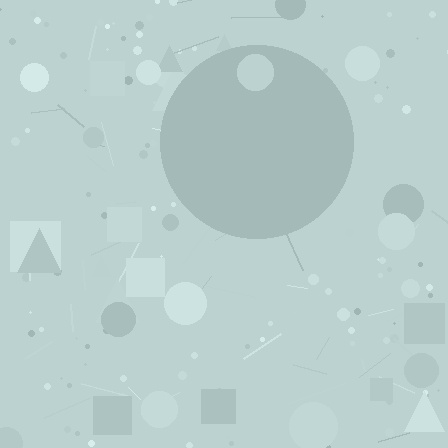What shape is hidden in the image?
A circle is hidden in the image.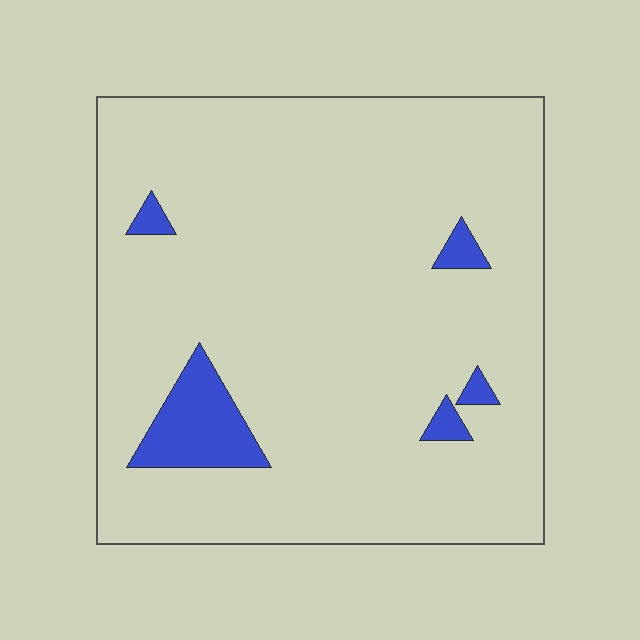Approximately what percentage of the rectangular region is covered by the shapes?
Approximately 5%.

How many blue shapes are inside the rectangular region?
5.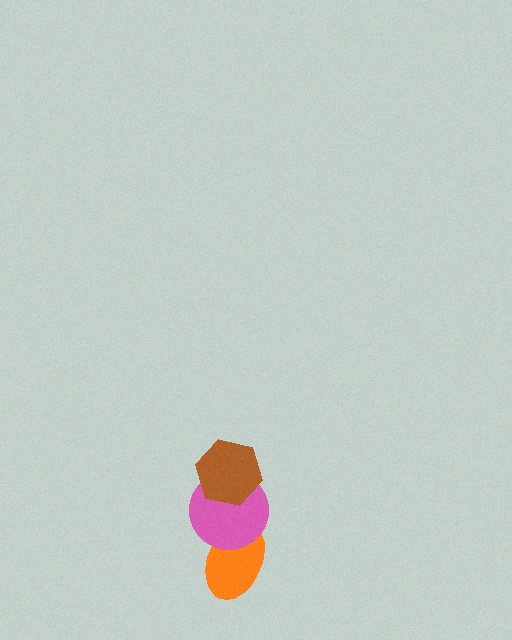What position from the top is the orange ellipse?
The orange ellipse is 3rd from the top.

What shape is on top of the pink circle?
The brown hexagon is on top of the pink circle.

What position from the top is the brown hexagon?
The brown hexagon is 1st from the top.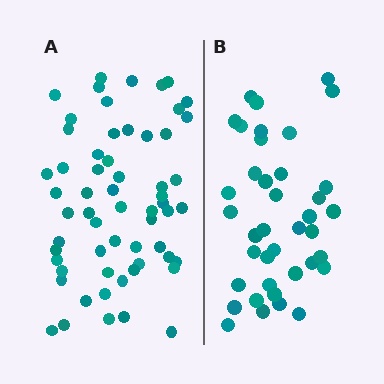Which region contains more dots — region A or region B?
Region A (the left region) has more dots.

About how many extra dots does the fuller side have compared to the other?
Region A has approximately 20 more dots than region B.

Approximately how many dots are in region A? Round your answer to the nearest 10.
About 60 dots.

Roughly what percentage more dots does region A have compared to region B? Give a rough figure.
About 55% more.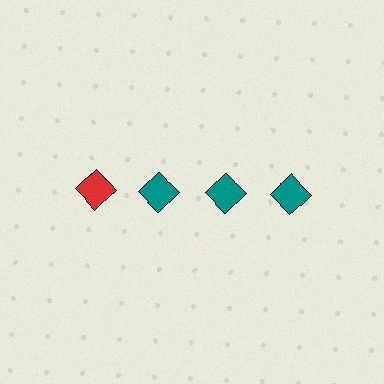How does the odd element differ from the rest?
It has a different color: red instead of teal.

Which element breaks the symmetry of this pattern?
The red diamond in the top row, leftmost column breaks the symmetry. All other shapes are teal diamonds.